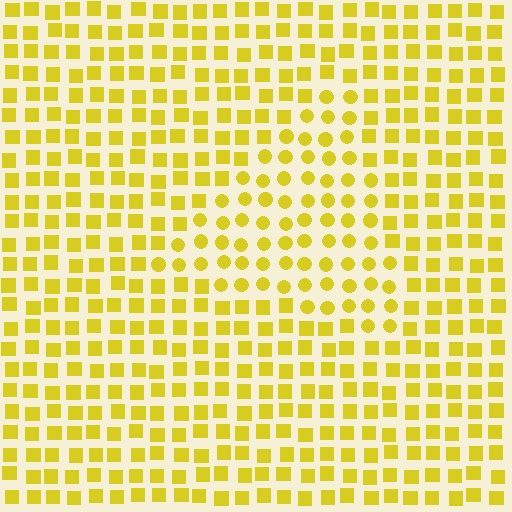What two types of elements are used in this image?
The image uses circles inside the triangle region and squares outside it.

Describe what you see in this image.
The image is filled with small yellow elements arranged in a uniform grid. A triangle-shaped region contains circles, while the surrounding area contains squares. The boundary is defined purely by the change in element shape.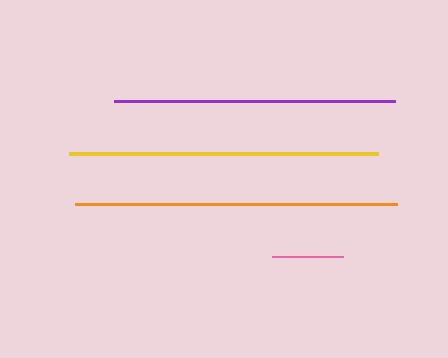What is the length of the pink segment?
The pink segment is approximately 71 pixels long.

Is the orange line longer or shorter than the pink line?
The orange line is longer than the pink line.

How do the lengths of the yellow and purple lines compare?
The yellow and purple lines are approximately the same length.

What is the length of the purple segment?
The purple segment is approximately 281 pixels long.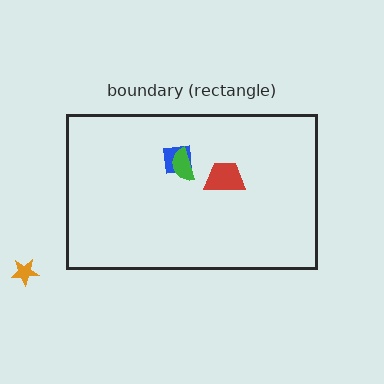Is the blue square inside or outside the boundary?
Inside.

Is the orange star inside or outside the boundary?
Outside.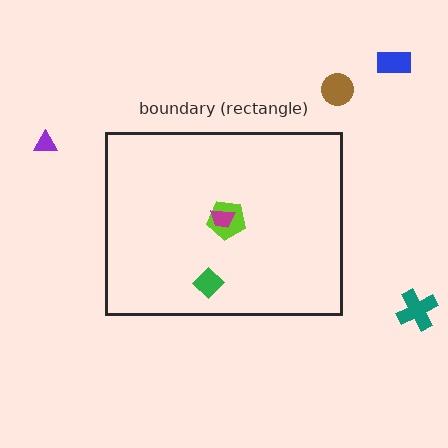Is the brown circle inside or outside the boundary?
Outside.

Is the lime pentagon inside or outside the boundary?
Inside.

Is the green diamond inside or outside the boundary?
Inside.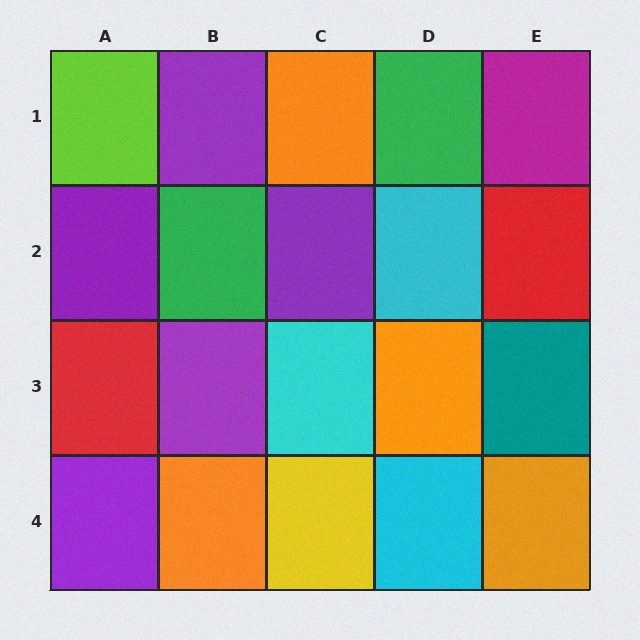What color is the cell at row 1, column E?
Magenta.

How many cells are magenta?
1 cell is magenta.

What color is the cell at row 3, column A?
Red.